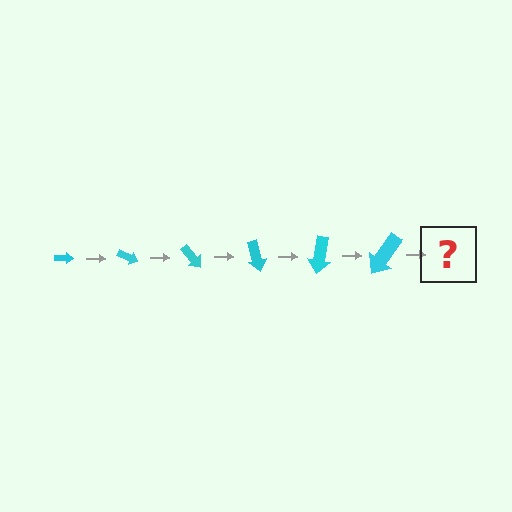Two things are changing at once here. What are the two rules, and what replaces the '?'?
The two rules are that the arrow grows larger each step and it rotates 25 degrees each step. The '?' should be an arrow, larger than the previous one and rotated 150 degrees from the start.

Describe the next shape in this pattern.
It should be an arrow, larger than the previous one and rotated 150 degrees from the start.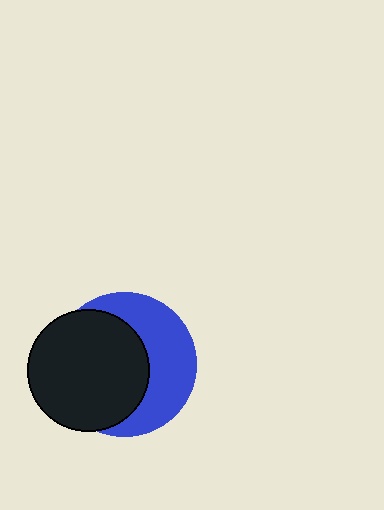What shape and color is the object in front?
The object in front is a black circle.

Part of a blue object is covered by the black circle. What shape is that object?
It is a circle.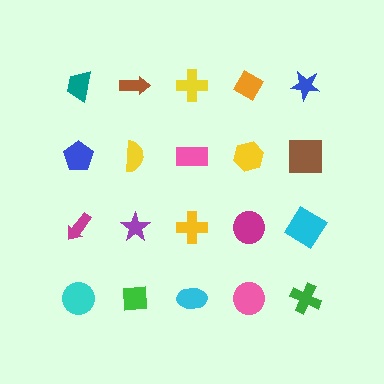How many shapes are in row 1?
5 shapes.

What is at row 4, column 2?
A green square.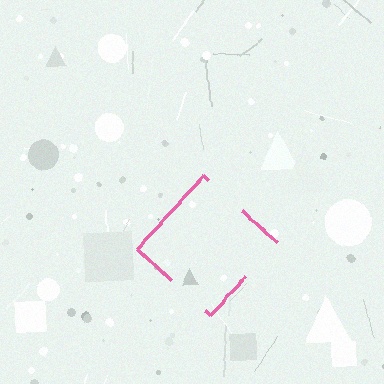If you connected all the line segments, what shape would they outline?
They would outline a diamond.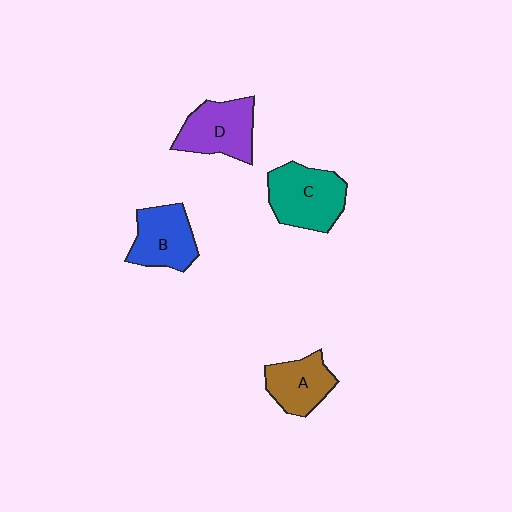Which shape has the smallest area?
Shape A (brown).